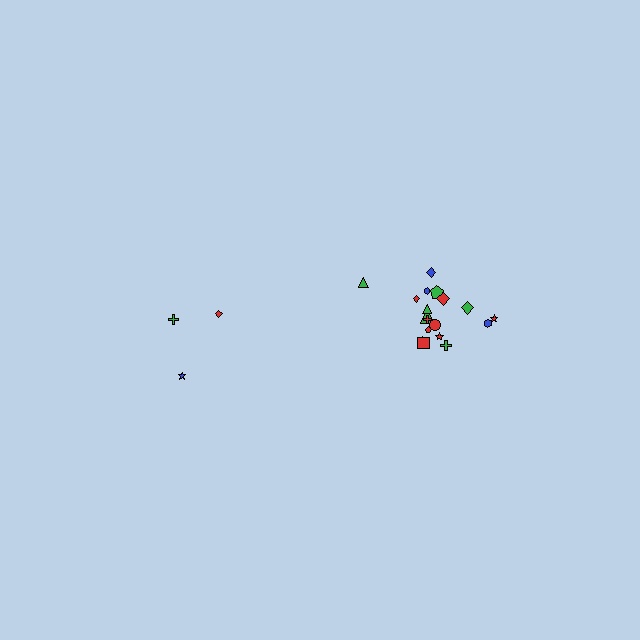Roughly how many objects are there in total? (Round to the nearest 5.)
Roughly 20 objects in total.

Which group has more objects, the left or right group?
The right group.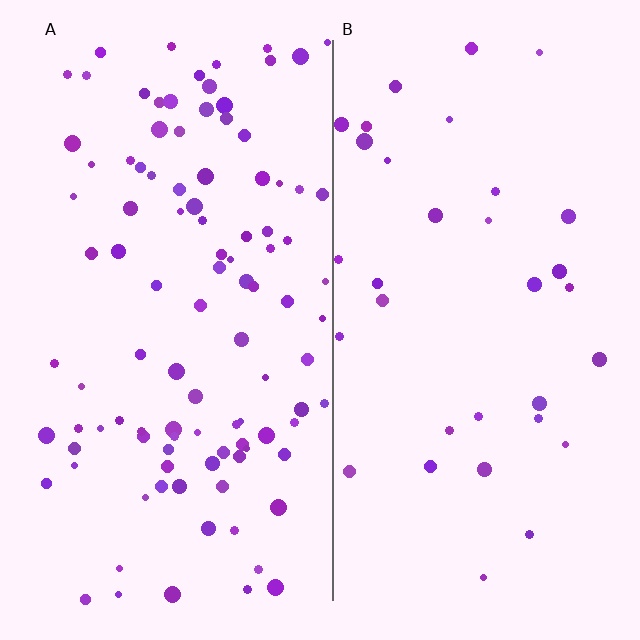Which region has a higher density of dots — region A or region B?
A (the left).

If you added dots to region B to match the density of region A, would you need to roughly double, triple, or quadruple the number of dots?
Approximately triple.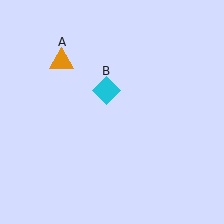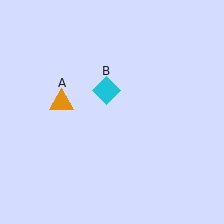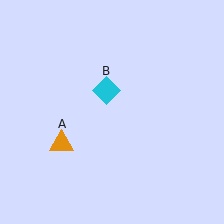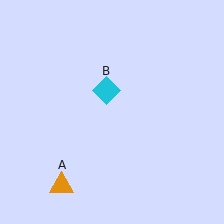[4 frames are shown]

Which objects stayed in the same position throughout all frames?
Cyan diamond (object B) remained stationary.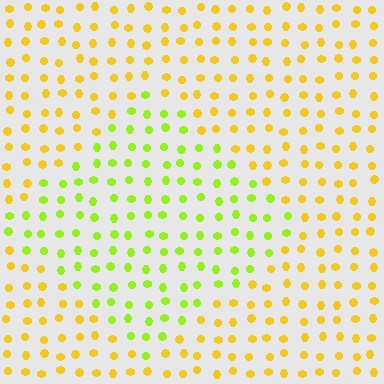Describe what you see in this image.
The image is filled with small yellow elements in a uniform arrangement. A diamond-shaped region is visible where the elements are tinted to a slightly different hue, forming a subtle color boundary.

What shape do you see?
I see a diamond.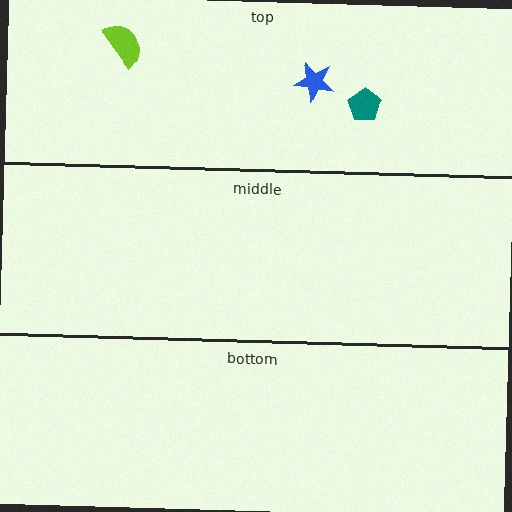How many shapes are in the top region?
3.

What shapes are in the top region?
The blue star, the lime semicircle, the teal pentagon.